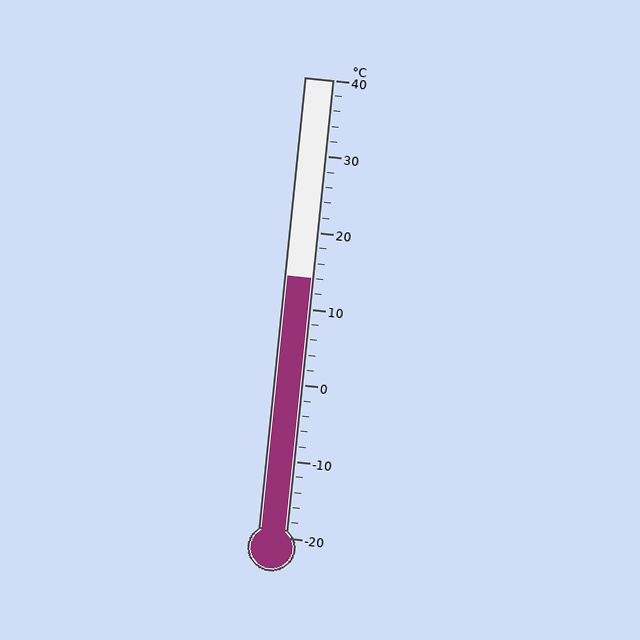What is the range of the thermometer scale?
The thermometer scale ranges from -20°C to 40°C.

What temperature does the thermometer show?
The thermometer shows approximately 14°C.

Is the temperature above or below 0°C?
The temperature is above 0°C.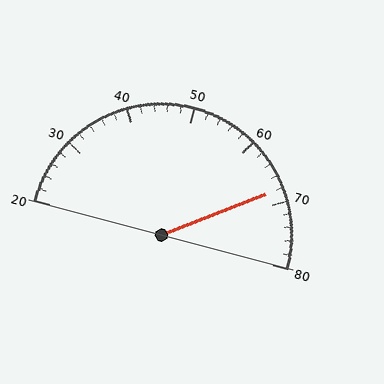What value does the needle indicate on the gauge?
The needle indicates approximately 68.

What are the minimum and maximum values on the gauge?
The gauge ranges from 20 to 80.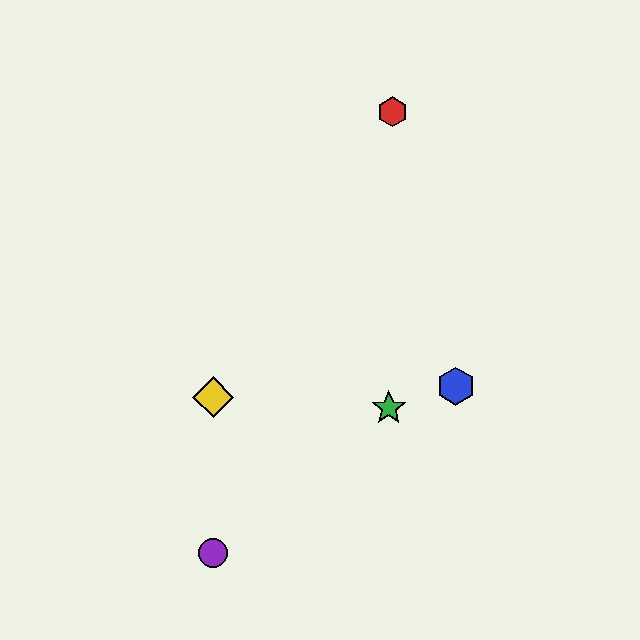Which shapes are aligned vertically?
The yellow diamond, the purple circle are aligned vertically.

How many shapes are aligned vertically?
2 shapes (the yellow diamond, the purple circle) are aligned vertically.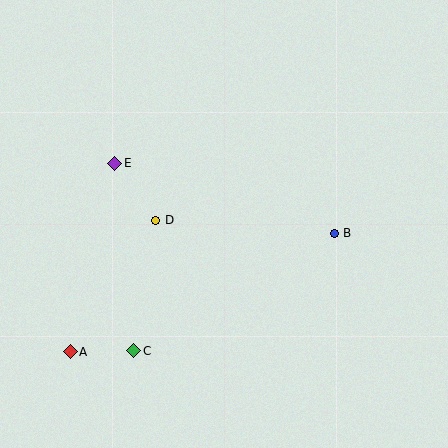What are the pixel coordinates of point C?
Point C is at (134, 351).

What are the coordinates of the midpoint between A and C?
The midpoint between A and C is at (102, 351).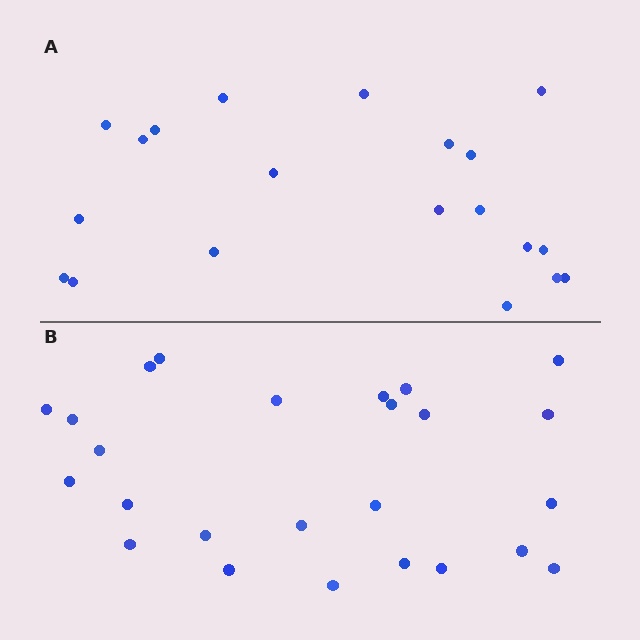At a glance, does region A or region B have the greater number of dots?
Region B (the bottom region) has more dots.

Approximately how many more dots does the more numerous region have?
Region B has about 5 more dots than region A.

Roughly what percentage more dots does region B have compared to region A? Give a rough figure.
About 25% more.